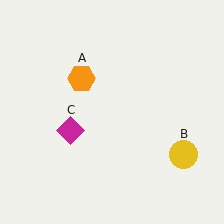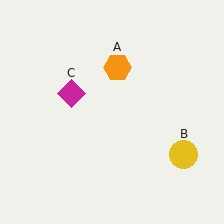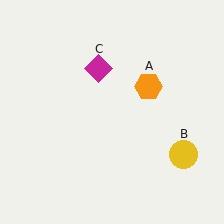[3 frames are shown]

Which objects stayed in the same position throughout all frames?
Yellow circle (object B) remained stationary.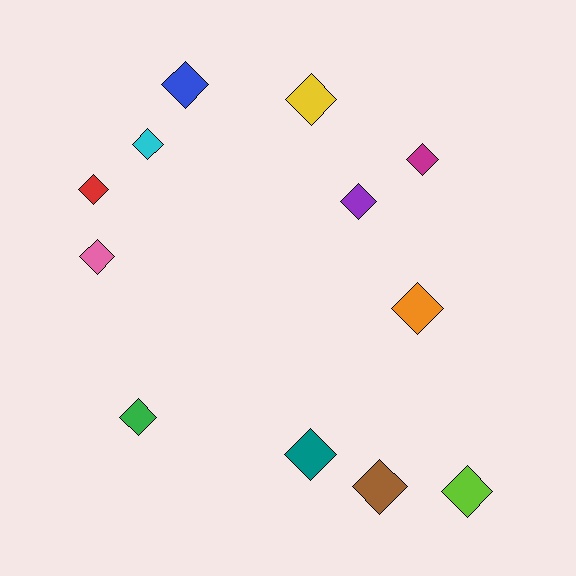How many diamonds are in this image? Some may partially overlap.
There are 12 diamonds.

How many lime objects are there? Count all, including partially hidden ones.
There is 1 lime object.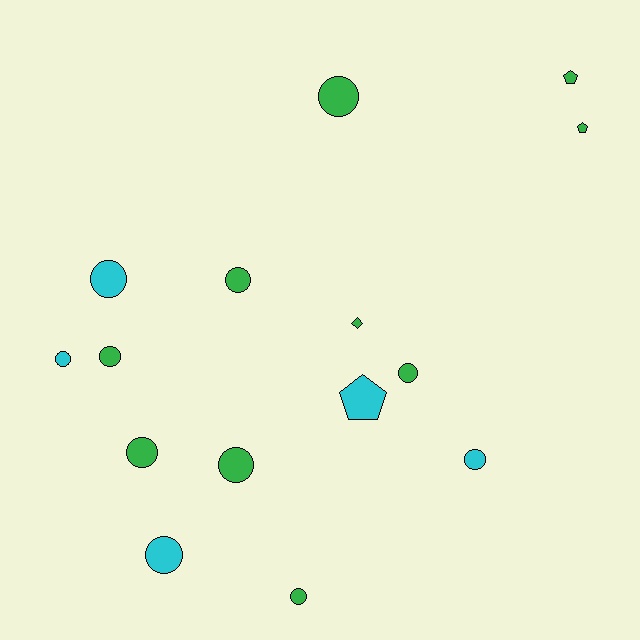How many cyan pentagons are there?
There is 1 cyan pentagon.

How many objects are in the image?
There are 15 objects.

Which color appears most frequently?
Green, with 10 objects.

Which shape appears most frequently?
Circle, with 11 objects.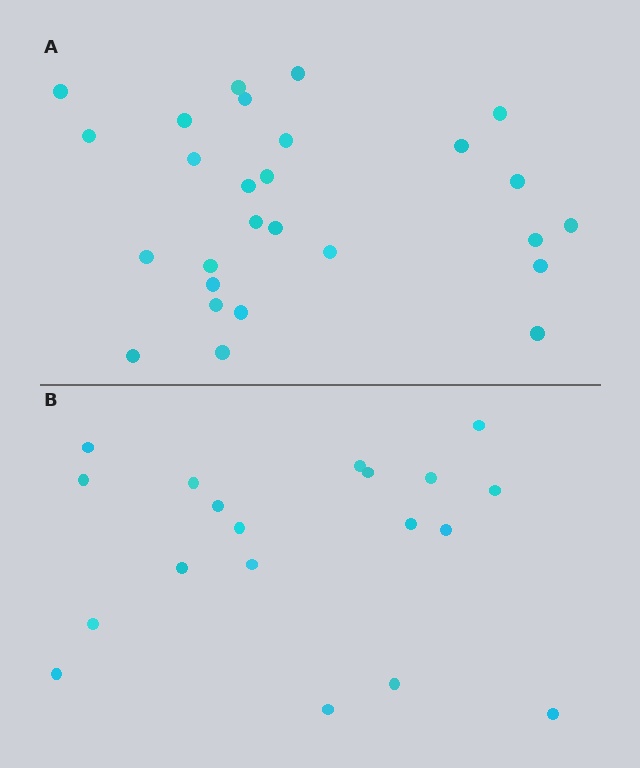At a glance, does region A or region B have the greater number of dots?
Region A (the top region) has more dots.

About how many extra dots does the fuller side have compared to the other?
Region A has roughly 8 or so more dots than region B.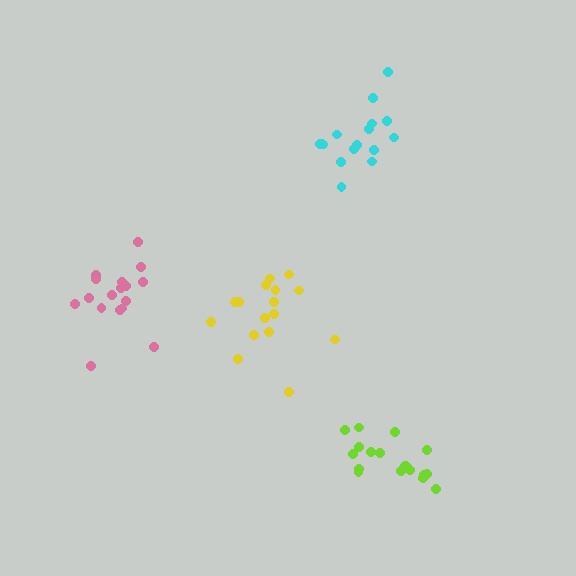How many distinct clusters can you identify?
There are 4 distinct clusters.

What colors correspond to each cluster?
The clusters are colored: lime, cyan, yellow, pink.